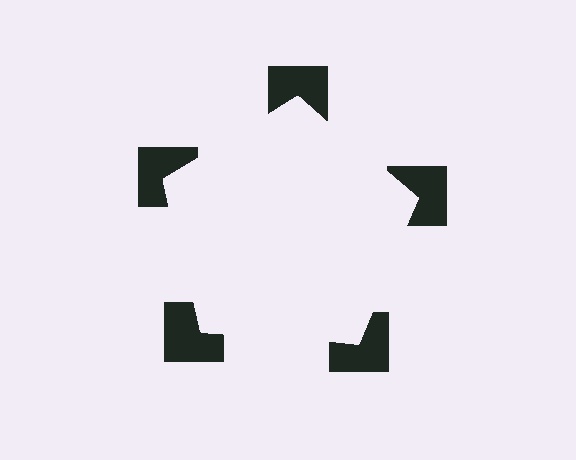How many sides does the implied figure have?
5 sides.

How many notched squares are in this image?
There are 5 — one at each vertex of the illusory pentagon.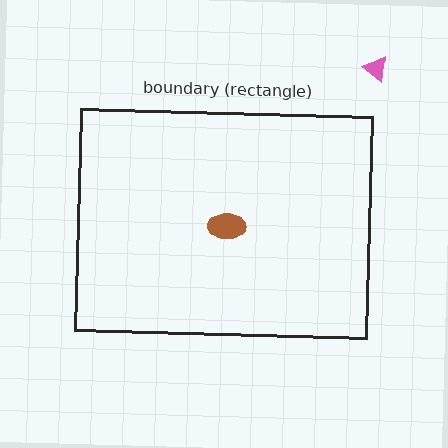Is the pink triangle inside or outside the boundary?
Outside.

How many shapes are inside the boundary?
1 inside, 1 outside.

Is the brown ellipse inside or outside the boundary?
Inside.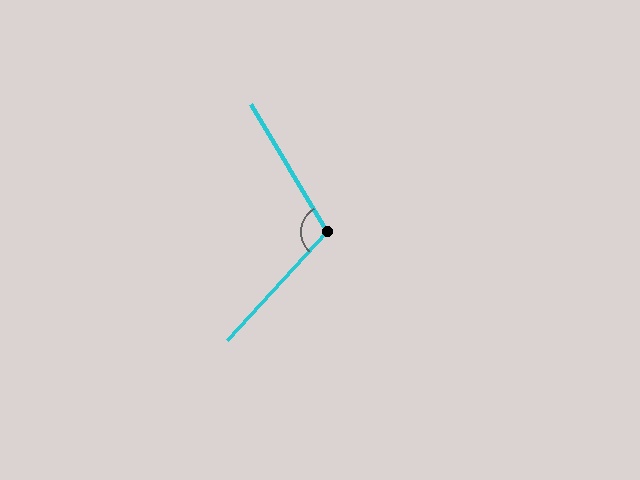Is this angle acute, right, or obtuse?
It is obtuse.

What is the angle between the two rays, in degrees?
Approximately 106 degrees.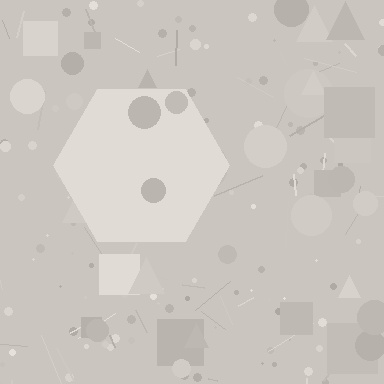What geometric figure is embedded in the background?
A hexagon is embedded in the background.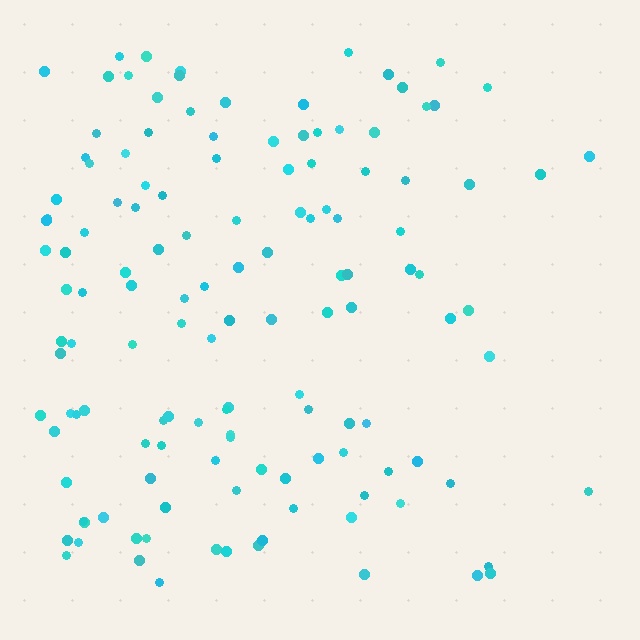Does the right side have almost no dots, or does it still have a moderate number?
Still a moderate number, just noticeably fewer than the left.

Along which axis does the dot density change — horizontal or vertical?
Horizontal.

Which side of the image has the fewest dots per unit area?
The right.